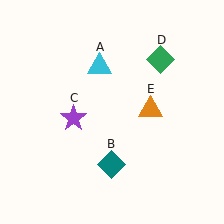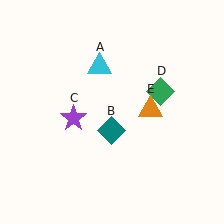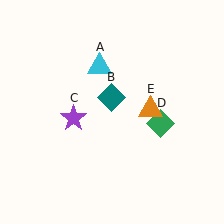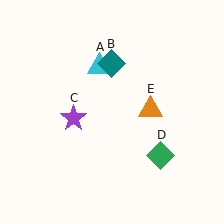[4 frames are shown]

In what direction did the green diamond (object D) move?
The green diamond (object D) moved down.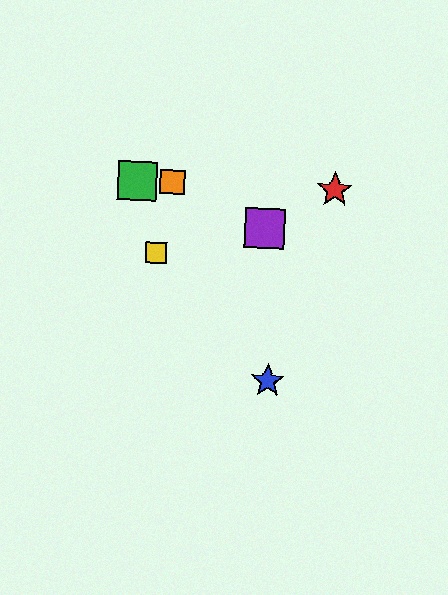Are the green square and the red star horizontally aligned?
Yes, both are at y≈181.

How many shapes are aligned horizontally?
3 shapes (the red star, the green square, the orange square) are aligned horizontally.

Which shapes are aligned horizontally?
The red star, the green square, the orange square are aligned horizontally.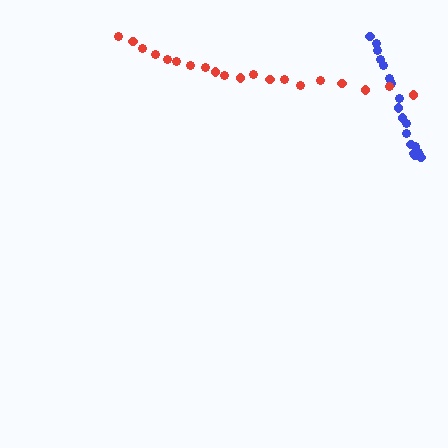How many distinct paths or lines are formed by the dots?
There are 2 distinct paths.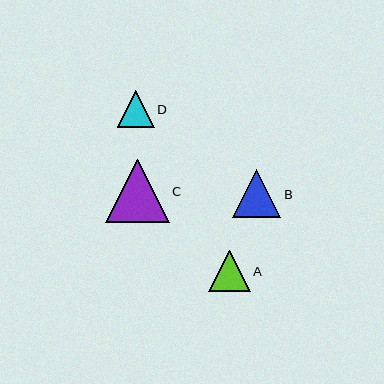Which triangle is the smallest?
Triangle D is the smallest with a size of approximately 37 pixels.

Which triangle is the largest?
Triangle C is the largest with a size of approximately 64 pixels.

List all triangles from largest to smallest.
From largest to smallest: C, B, A, D.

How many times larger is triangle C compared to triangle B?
Triangle C is approximately 1.3 times the size of triangle B.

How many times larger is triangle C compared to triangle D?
Triangle C is approximately 1.7 times the size of triangle D.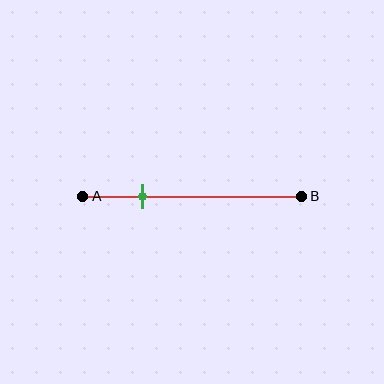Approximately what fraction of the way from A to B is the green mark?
The green mark is approximately 25% of the way from A to B.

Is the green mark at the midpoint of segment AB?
No, the mark is at about 25% from A, not at the 50% midpoint.